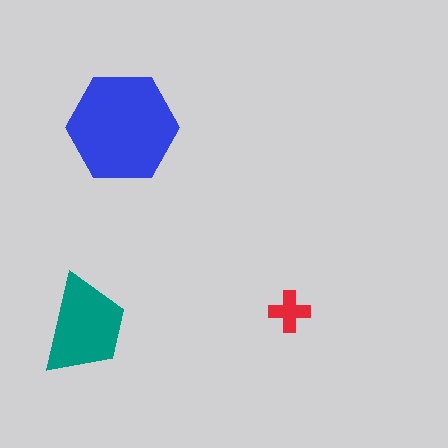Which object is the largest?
The blue hexagon.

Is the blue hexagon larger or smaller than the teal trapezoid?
Larger.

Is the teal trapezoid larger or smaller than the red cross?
Larger.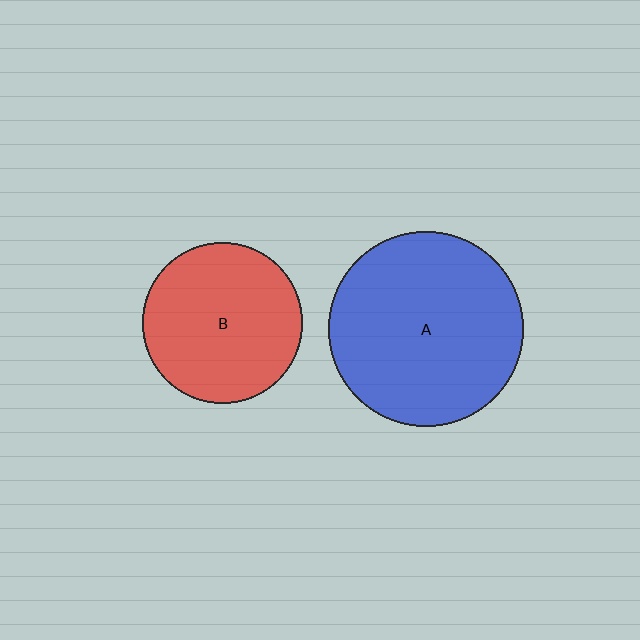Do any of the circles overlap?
No, none of the circles overlap.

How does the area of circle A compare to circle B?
Approximately 1.5 times.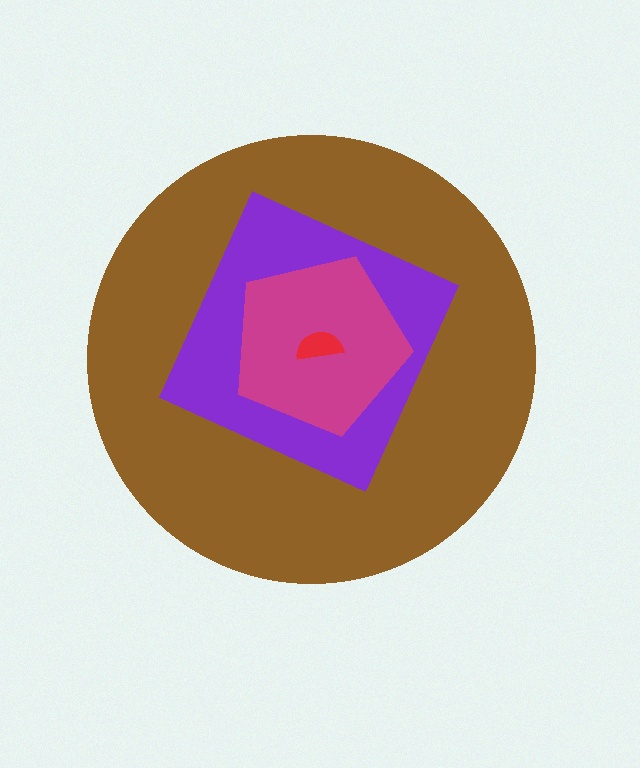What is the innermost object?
The red semicircle.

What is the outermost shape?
The brown circle.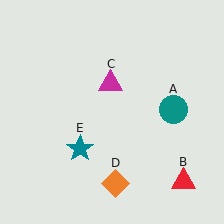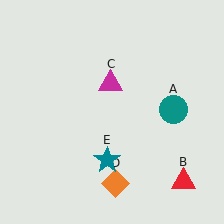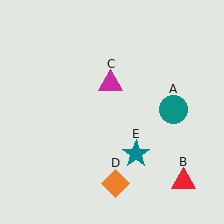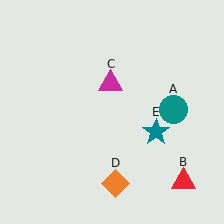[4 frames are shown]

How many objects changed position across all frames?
1 object changed position: teal star (object E).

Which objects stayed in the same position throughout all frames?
Teal circle (object A) and red triangle (object B) and magenta triangle (object C) and orange diamond (object D) remained stationary.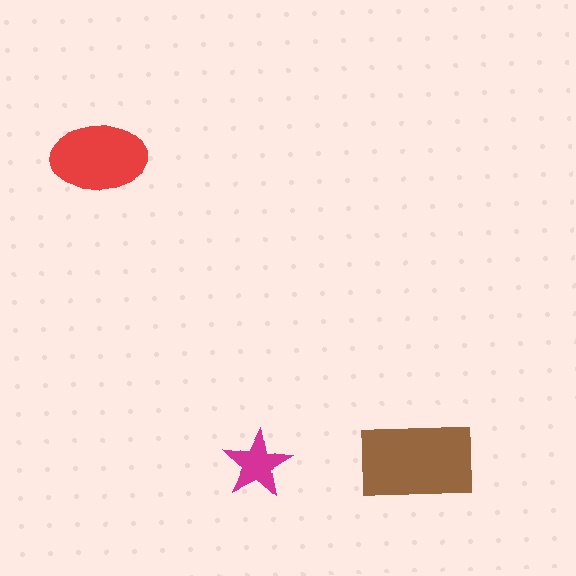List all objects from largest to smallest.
The brown rectangle, the red ellipse, the magenta star.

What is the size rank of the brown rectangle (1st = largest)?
1st.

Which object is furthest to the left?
The red ellipse is leftmost.